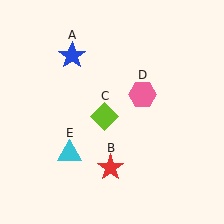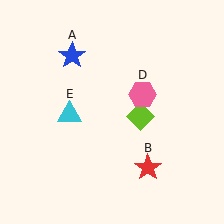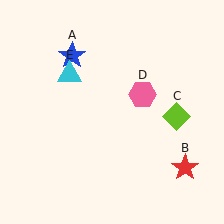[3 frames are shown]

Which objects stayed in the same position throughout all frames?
Blue star (object A) and pink hexagon (object D) remained stationary.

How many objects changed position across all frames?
3 objects changed position: red star (object B), lime diamond (object C), cyan triangle (object E).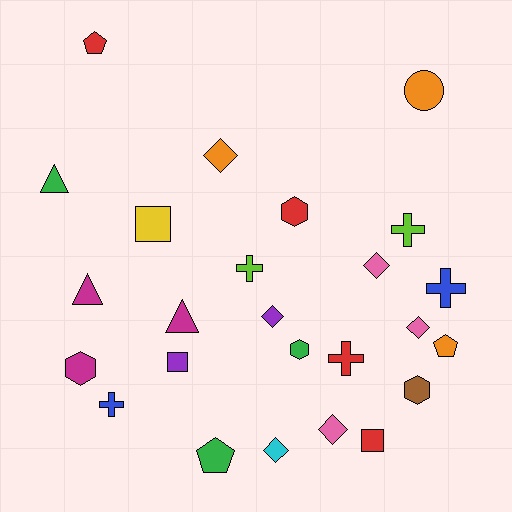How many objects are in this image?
There are 25 objects.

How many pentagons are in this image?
There are 3 pentagons.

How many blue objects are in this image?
There are 2 blue objects.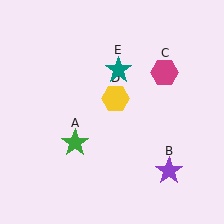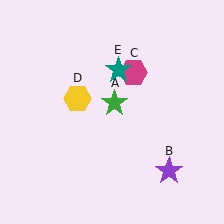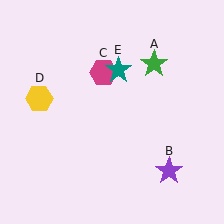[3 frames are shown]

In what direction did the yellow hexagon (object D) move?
The yellow hexagon (object D) moved left.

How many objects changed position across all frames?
3 objects changed position: green star (object A), magenta hexagon (object C), yellow hexagon (object D).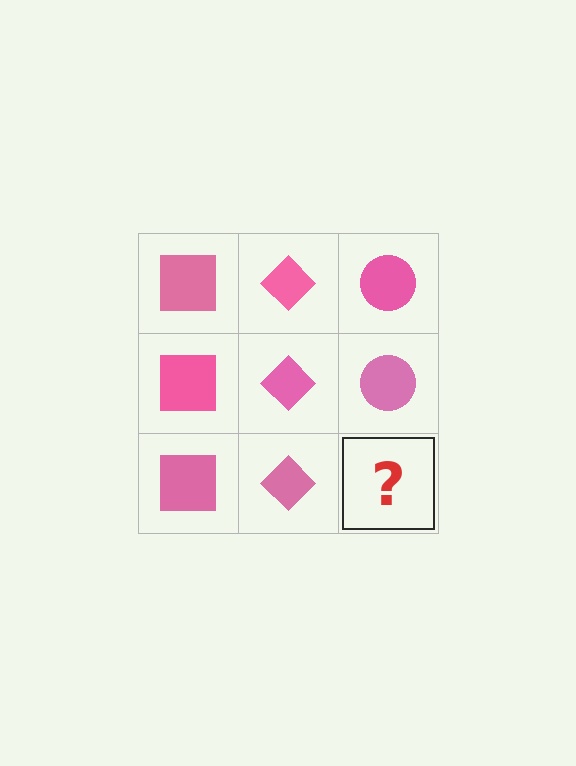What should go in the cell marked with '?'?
The missing cell should contain a pink circle.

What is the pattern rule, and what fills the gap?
The rule is that each column has a consistent shape. The gap should be filled with a pink circle.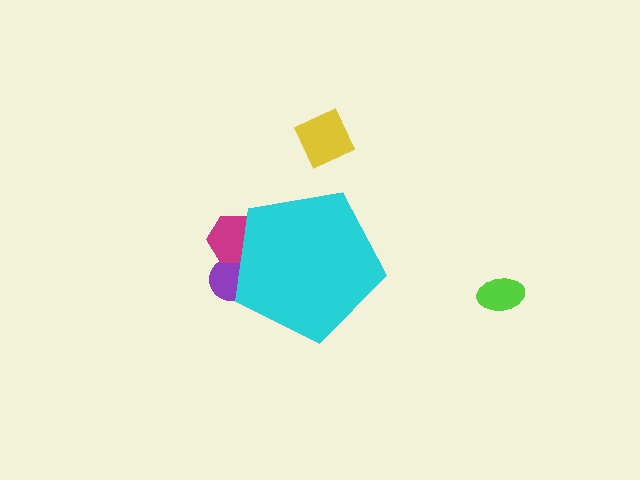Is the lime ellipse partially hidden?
No, the lime ellipse is fully visible.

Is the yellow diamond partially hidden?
No, the yellow diamond is fully visible.